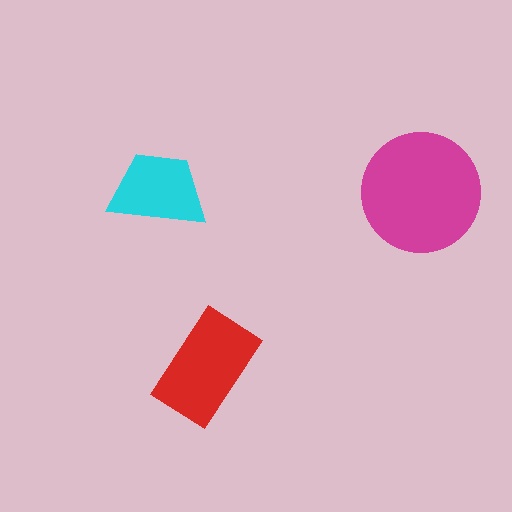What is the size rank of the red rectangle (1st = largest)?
2nd.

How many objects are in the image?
There are 3 objects in the image.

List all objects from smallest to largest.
The cyan trapezoid, the red rectangle, the magenta circle.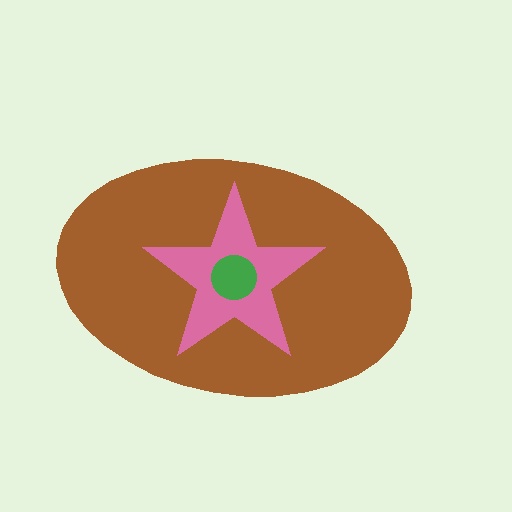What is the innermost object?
The green circle.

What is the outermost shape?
The brown ellipse.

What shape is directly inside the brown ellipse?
The pink star.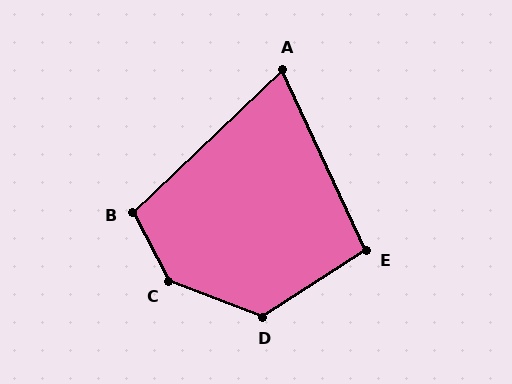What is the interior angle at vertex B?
Approximately 106 degrees (obtuse).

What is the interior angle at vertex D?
Approximately 127 degrees (obtuse).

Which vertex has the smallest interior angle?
A, at approximately 71 degrees.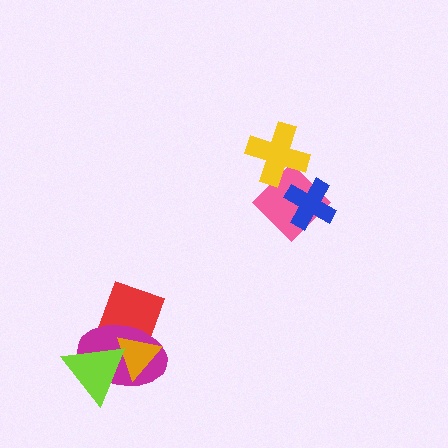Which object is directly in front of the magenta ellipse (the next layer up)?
The orange triangle is directly in front of the magenta ellipse.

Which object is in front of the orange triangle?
The lime triangle is in front of the orange triangle.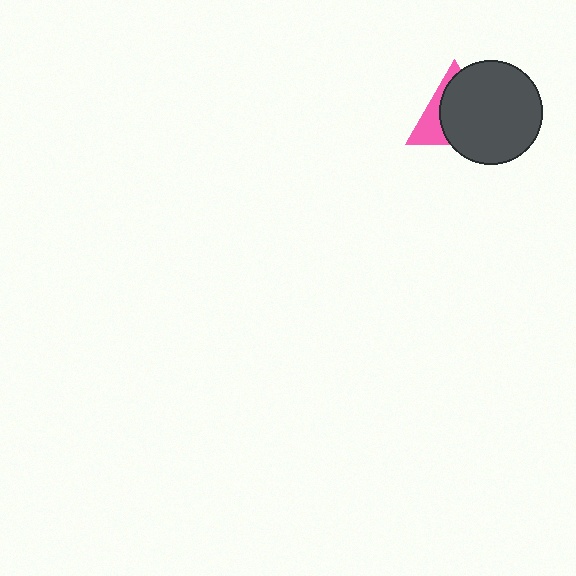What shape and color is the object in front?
The object in front is a dark gray circle.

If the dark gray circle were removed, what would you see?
You would see the complete pink triangle.